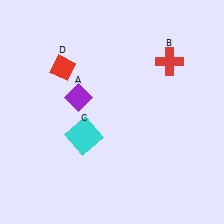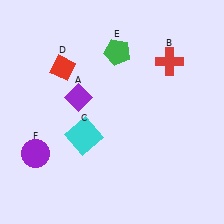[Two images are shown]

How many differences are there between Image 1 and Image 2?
There are 2 differences between the two images.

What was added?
A green pentagon (E), a purple circle (F) were added in Image 2.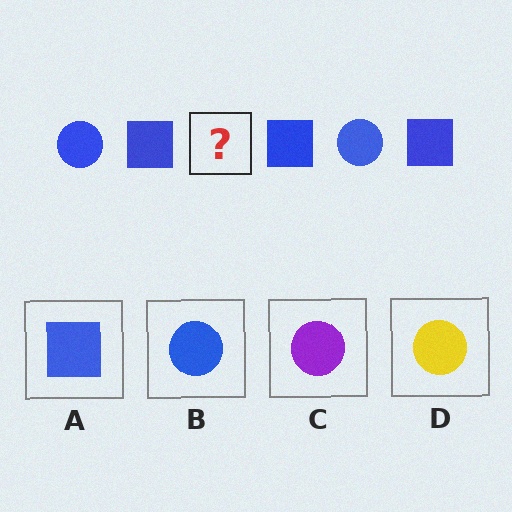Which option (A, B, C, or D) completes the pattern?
B.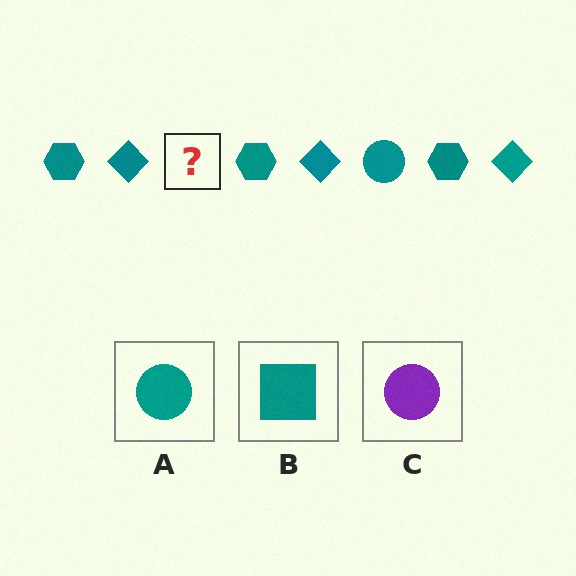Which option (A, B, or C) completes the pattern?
A.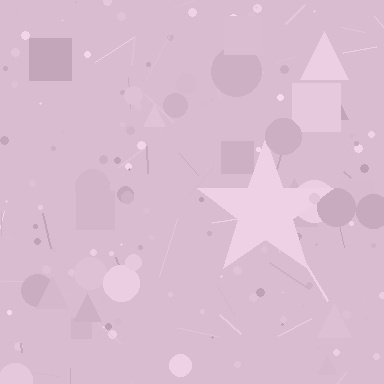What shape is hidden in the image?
A star is hidden in the image.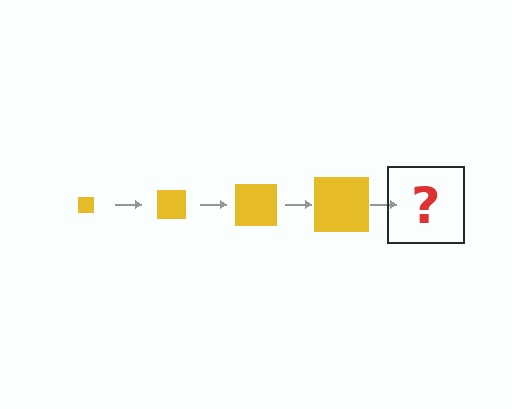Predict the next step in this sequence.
The next step is a yellow square, larger than the previous one.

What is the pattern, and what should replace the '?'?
The pattern is that the square gets progressively larger each step. The '?' should be a yellow square, larger than the previous one.